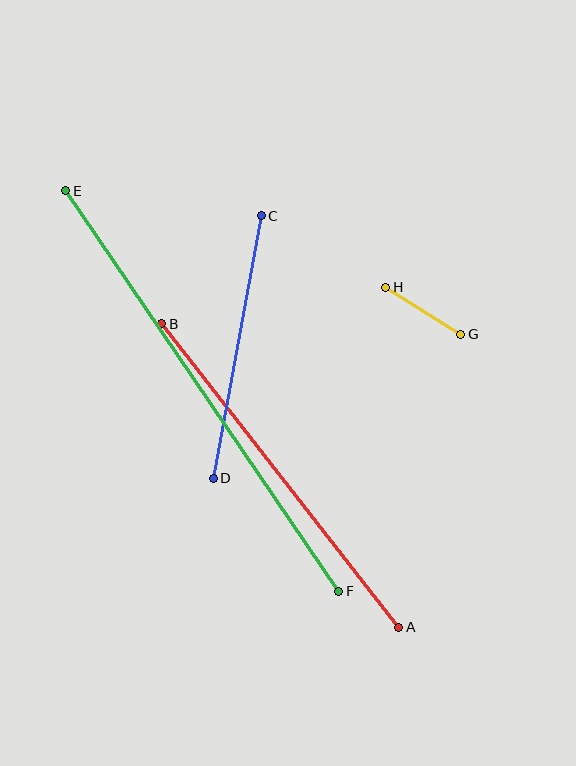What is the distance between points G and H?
The distance is approximately 89 pixels.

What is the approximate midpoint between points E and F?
The midpoint is at approximately (202, 391) pixels.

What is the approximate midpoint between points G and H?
The midpoint is at approximately (423, 311) pixels.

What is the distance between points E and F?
The distance is approximately 485 pixels.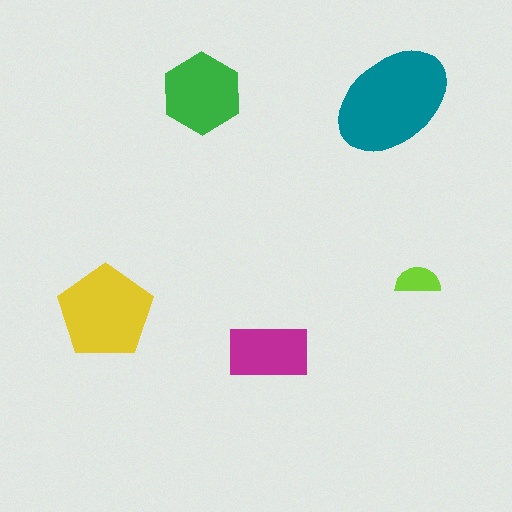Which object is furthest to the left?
The yellow pentagon is leftmost.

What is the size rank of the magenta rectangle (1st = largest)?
4th.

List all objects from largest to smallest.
The teal ellipse, the yellow pentagon, the green hexagon, the magenta rectangle, the lime semicircle.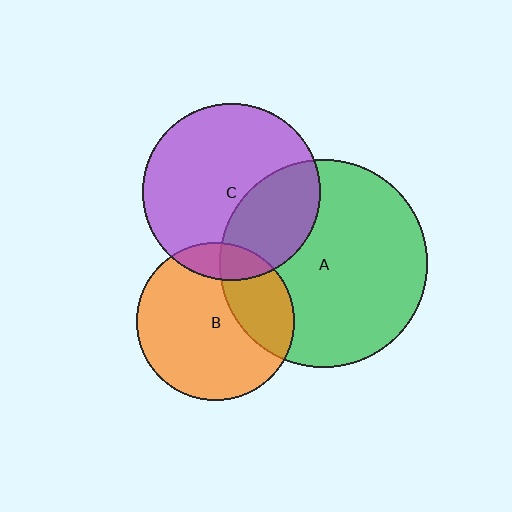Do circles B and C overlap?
Yes.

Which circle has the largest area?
Circle A (green).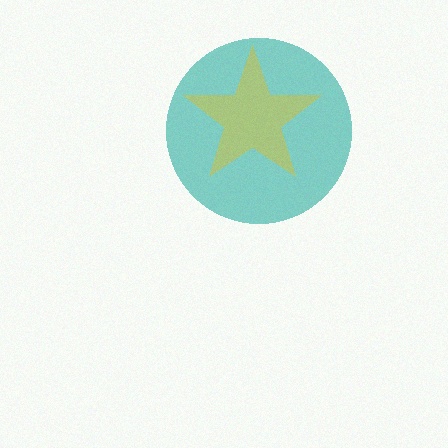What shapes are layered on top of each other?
The layered shapes are: a teal circle, a yellow star.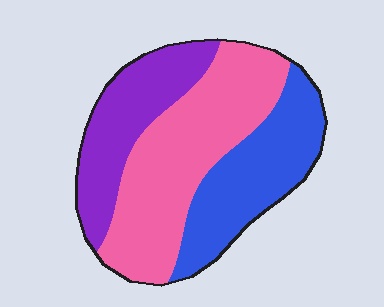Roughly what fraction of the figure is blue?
Blue covers 30% of the figure.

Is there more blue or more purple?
Blue.